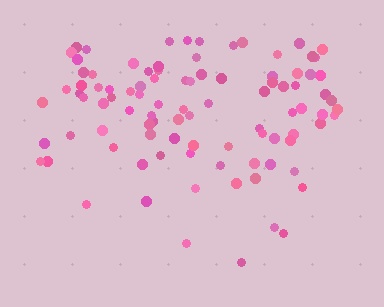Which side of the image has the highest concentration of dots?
The top.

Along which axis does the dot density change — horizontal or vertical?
Vertical.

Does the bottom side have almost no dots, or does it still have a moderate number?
Still a moderate number, just noticeably fewer than the top.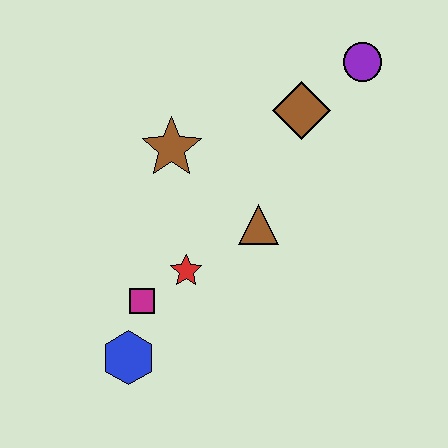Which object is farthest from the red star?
The purple circle is farthest from the red star.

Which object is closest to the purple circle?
The brown diamond is closest to the purple circle.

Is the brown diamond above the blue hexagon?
Yes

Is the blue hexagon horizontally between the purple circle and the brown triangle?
No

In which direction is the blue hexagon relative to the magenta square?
The blue hexagon is below the magenta square.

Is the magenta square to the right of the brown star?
No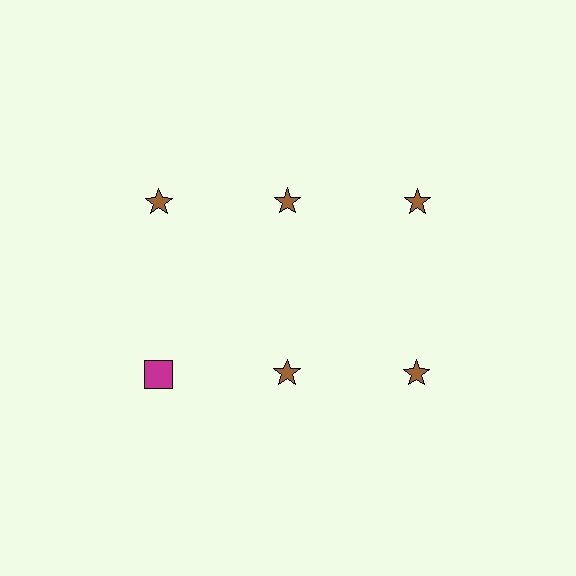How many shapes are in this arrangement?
There are 6 shapes arranged in a grid pattern.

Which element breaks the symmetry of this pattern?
The magenta square in the second row, leftmost column breaks the symmetry. All other shapes are brown stars.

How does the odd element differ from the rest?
It differs in both color (magenta instead of brown) and shape (square instead of star).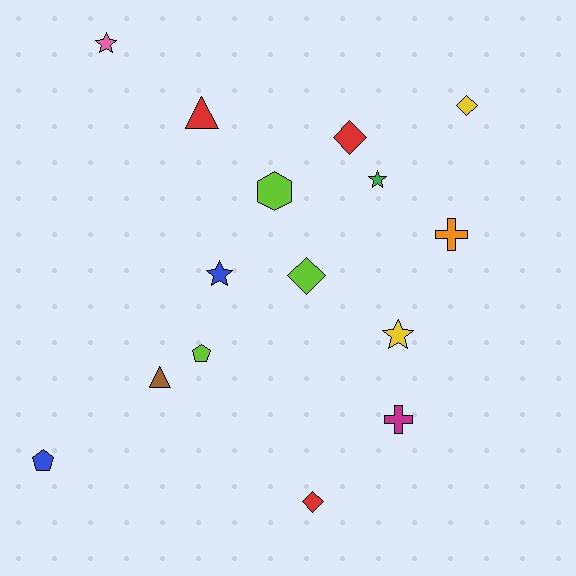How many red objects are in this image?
There are 3 red objects.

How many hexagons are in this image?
There is 1 hexagon.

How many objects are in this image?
There are 15 objects.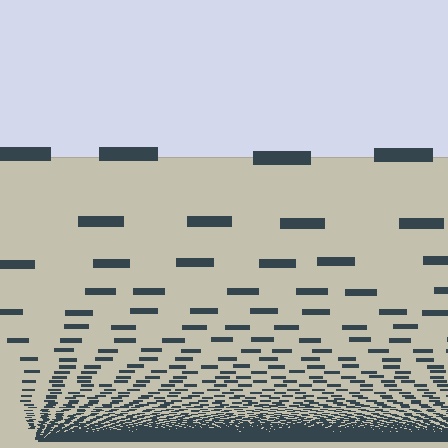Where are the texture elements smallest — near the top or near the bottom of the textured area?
Near the bottom.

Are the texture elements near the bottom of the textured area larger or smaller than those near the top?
Smaller. The gradient is inverted — elements near the bottom are smaller and denser.